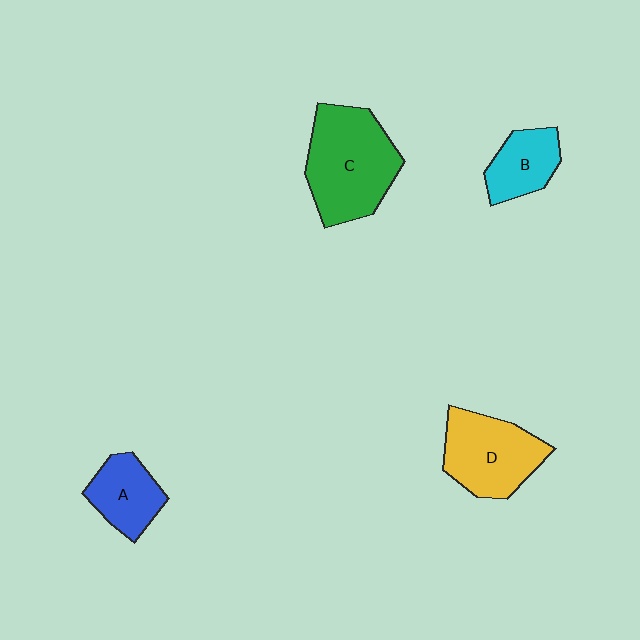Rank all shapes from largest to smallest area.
From largest to smallest: C (green), D (yellow), A (blue), B (cyan).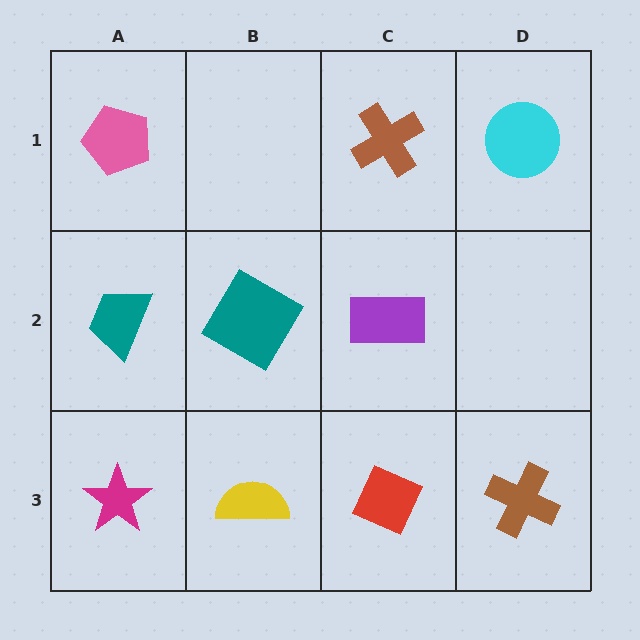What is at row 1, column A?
A pink pentagon.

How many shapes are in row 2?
3 shapes.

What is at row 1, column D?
A cyan circle.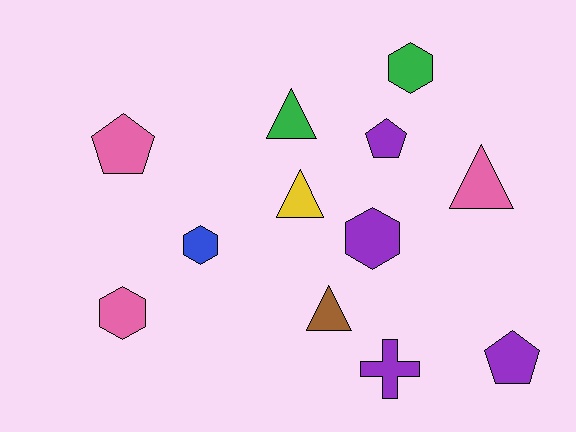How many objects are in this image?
There are 12 objects.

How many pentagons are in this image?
There are 3 pentagons.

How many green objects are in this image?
There are 2 green objects.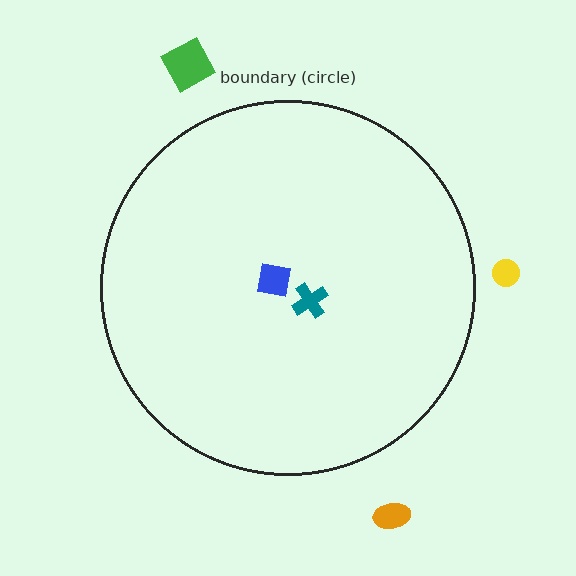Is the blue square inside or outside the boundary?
Inside.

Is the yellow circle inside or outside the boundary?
Outside.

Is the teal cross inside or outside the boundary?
Inside.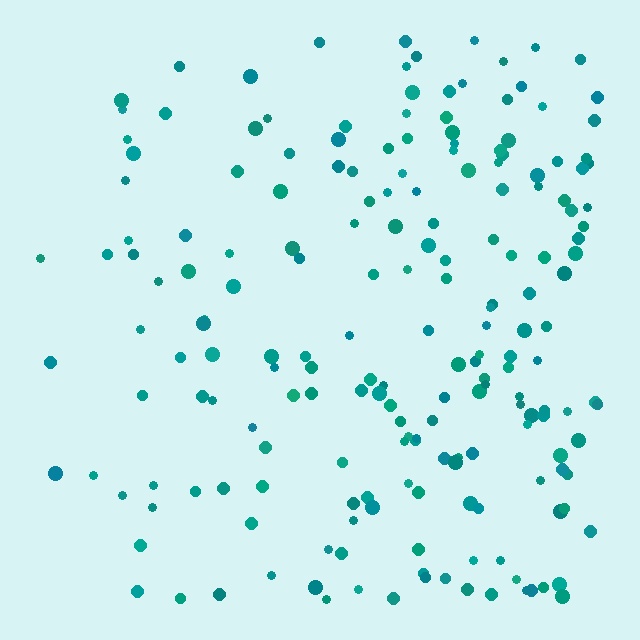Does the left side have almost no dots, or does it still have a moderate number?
Still a moderate number, just noticeably fewer than the right.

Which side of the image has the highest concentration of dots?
The right.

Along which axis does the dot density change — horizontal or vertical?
Horizontal.